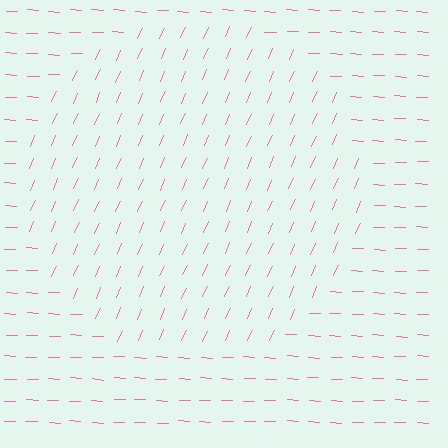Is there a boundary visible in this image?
Yes, there is a texture boundary formed by a change in line orientation.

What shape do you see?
I see a circle.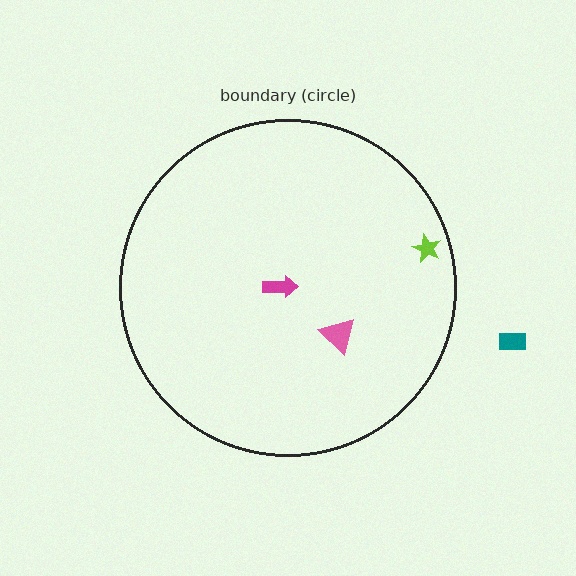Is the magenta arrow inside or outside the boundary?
Inside.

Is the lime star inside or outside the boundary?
Inside.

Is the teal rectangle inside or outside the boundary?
Outside.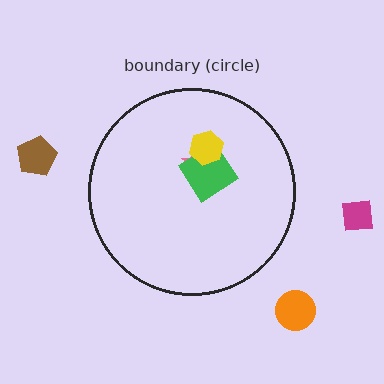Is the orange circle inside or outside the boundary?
Outside.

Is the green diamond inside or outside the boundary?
Inside.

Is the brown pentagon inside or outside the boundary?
Outside.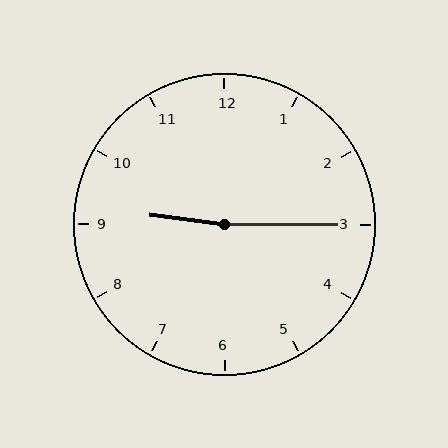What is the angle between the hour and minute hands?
Approximately 172 degrees.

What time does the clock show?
9:15.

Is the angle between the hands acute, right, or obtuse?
It is obtuse.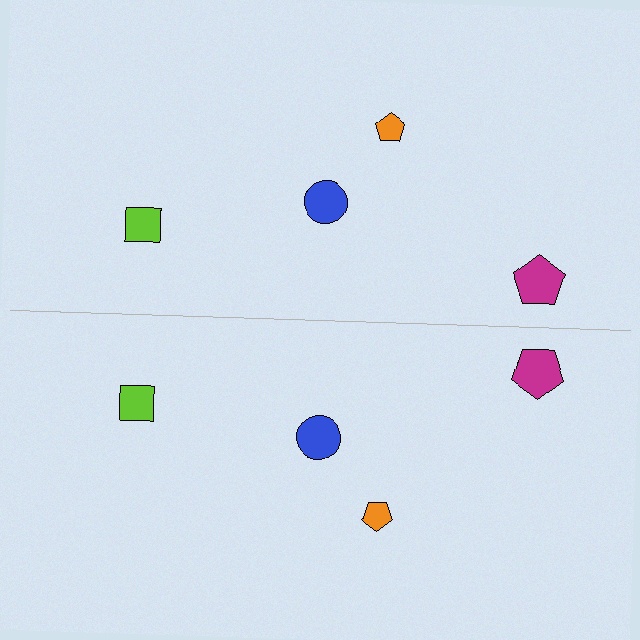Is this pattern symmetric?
Yes, this pattern has bilateral (reflection) symmetry.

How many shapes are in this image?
There are 8 shapes in this image.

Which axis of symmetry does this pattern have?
The pattern has a horizontal axis of symmetry running through the center of the image.